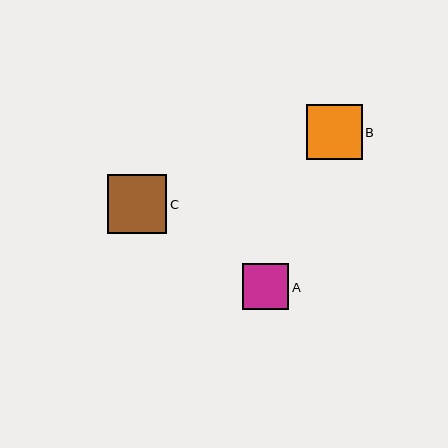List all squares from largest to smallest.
From largest to smallest: C, B, A.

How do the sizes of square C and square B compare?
Square C and square B are approximately the same size.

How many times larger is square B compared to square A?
Square B is approximately 1.2 times the size of square A.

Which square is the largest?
Square C is the largest with a size of approximately 60 pixels.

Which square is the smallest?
Square A is the smallest with a size of approximately 46 pixels.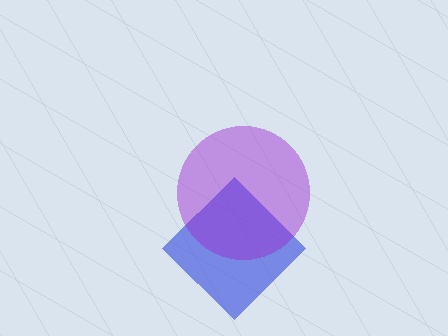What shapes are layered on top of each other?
The layered shapes are: a blue diamond, a purple circle.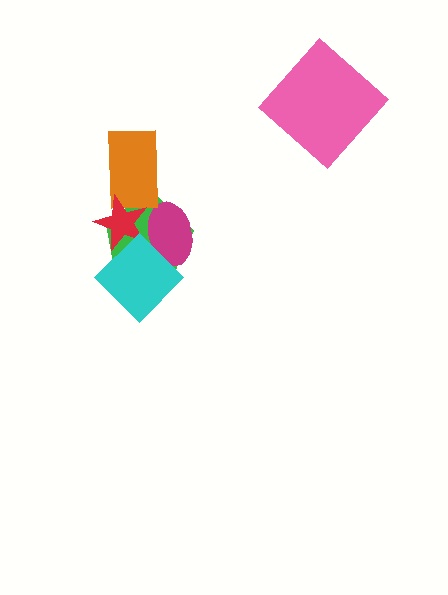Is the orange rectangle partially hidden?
Yes, it is partially covered by another shape.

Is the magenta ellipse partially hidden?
Yes, it is partially covered by another shape.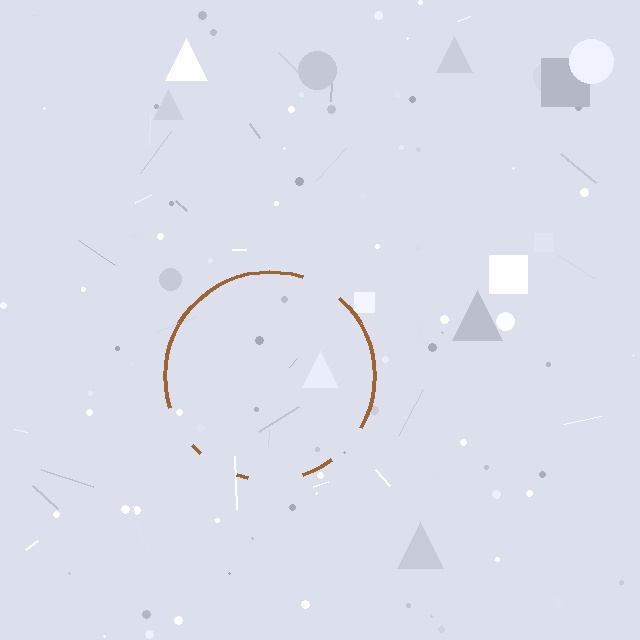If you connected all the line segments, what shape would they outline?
They would outline a circle.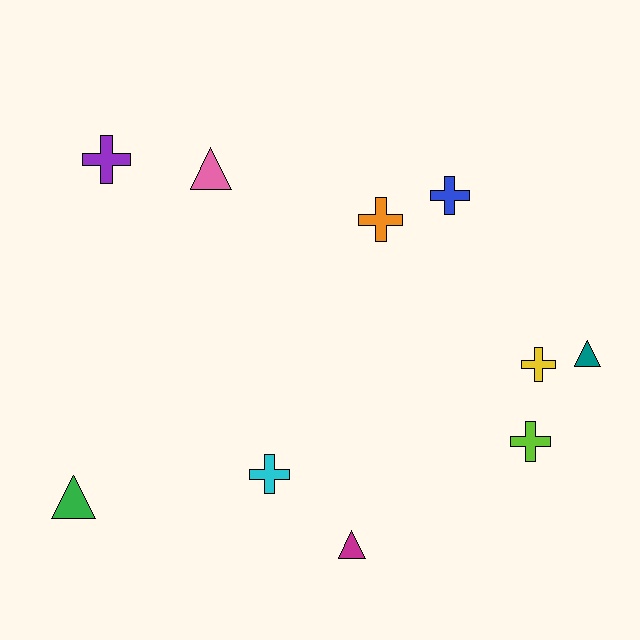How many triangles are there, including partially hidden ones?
There are 4 triangles.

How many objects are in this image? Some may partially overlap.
There are 10 objects.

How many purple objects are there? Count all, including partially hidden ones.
There is 1 purple object.